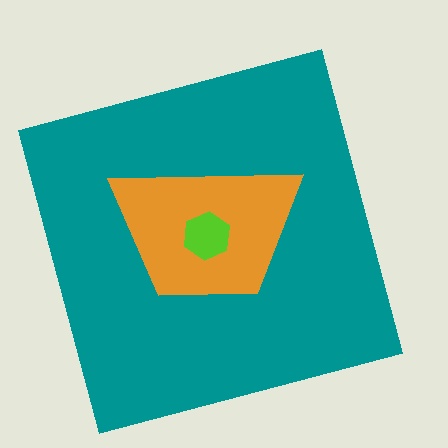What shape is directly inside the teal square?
The orange trapezoid.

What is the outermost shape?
The teal square.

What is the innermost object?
The lime hexagon.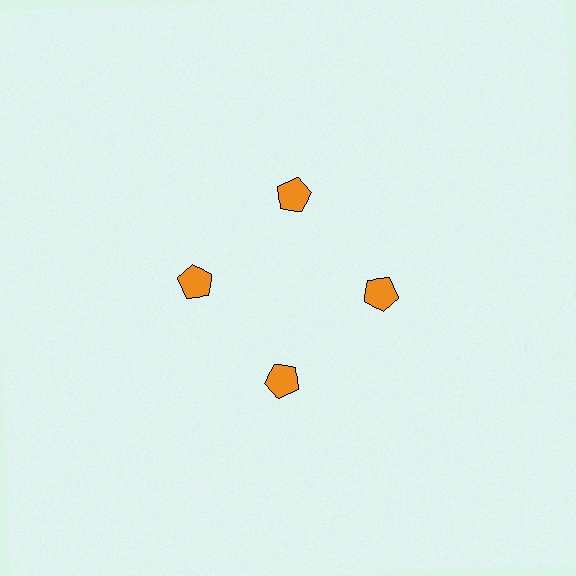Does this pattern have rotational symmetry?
Yes, this pattern has 4-fold rotational symmetry. It looks the same after rotating 90 degrees around the center.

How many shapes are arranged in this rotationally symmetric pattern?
There are 4 shapes, arranged in 4 groups of 1.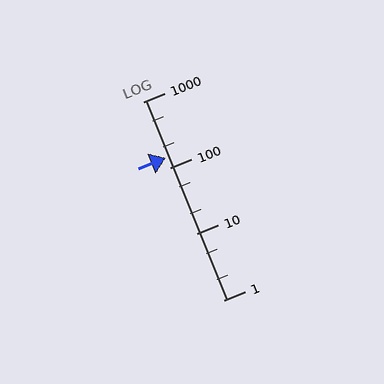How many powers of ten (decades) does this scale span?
The scale spans 3 decades, from 1 to 1000.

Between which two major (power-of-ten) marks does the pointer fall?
The pointer is between 100 and 1000.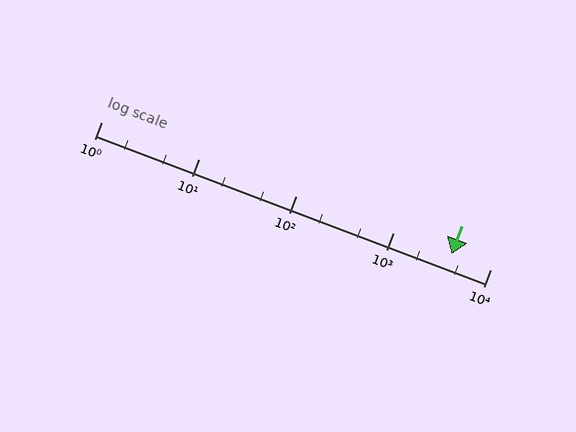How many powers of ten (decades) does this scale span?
The scale spans 4 decades, from 1 to 10000.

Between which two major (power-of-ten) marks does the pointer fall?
The pointer is between 1000 and 10000.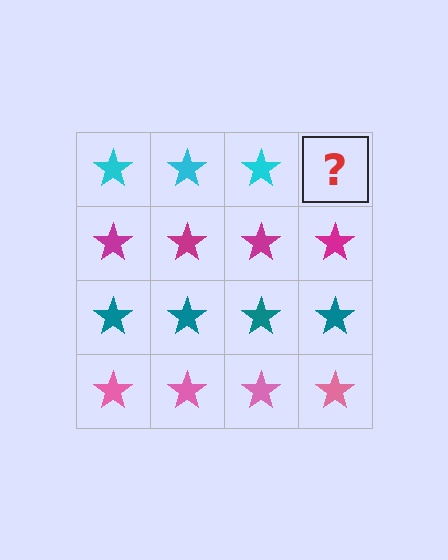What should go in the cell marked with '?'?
The missing cell should contain a cyan star.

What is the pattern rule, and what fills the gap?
The rule is that each row has a consistent color. The gap should be filled with a cyan star.